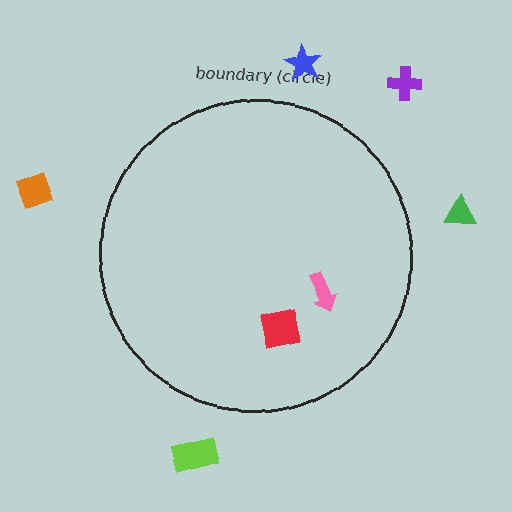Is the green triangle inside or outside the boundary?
Outside.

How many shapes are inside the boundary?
2 inside, 5 outside.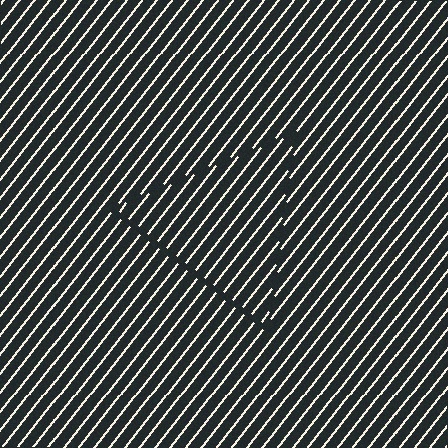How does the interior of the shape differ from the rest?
The interior of the shape contains the same grating, shifted by half a period — the contour is defined by the phase discontinuity where line-ends from the inner and outer gratings abut.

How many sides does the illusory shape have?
3 sides — the line-ends trace a triangle.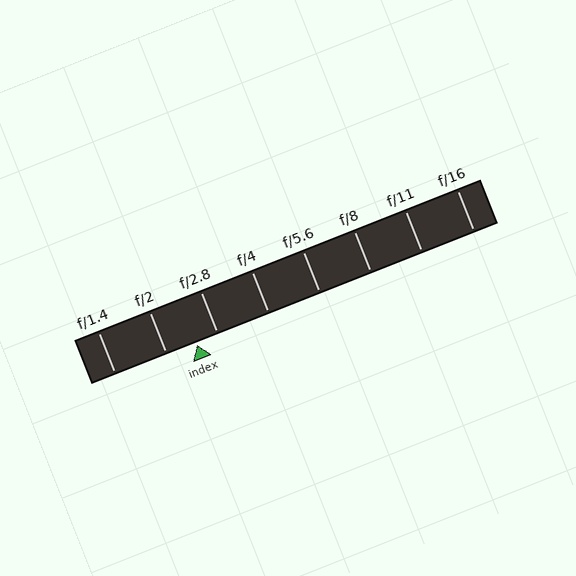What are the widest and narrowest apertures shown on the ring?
The widest aperture shown is f/1.4 and the narrowest is f/16.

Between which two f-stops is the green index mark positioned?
The index mark is between f/2 and f/2.8.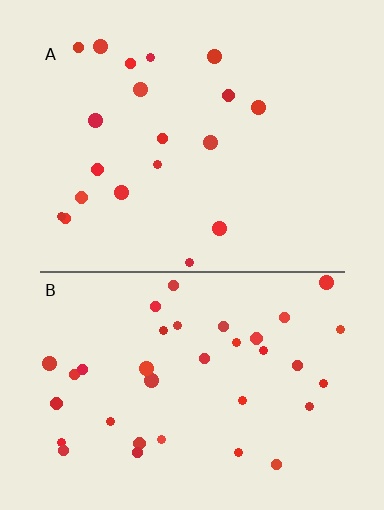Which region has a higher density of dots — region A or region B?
B (the bottom).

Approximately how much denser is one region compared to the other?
Approximately 1.8× — region B over region A.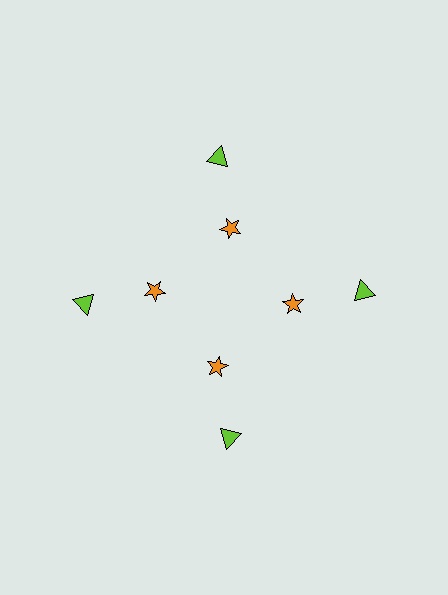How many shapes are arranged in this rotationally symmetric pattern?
There are 8 shapes, arranged in 4 groups of 2.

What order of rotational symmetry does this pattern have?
This pattern has 4-fold rotational symmetry.